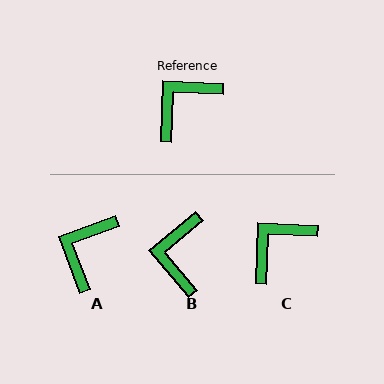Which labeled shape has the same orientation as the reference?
C.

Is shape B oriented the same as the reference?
No, it is off by about 42 degrees.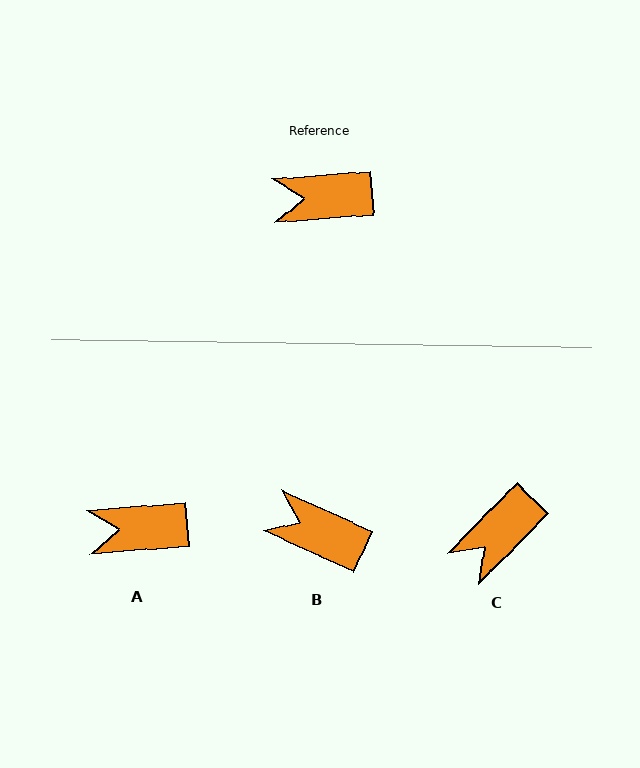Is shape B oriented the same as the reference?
No, it is off by about 29 degrees.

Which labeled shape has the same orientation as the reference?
A.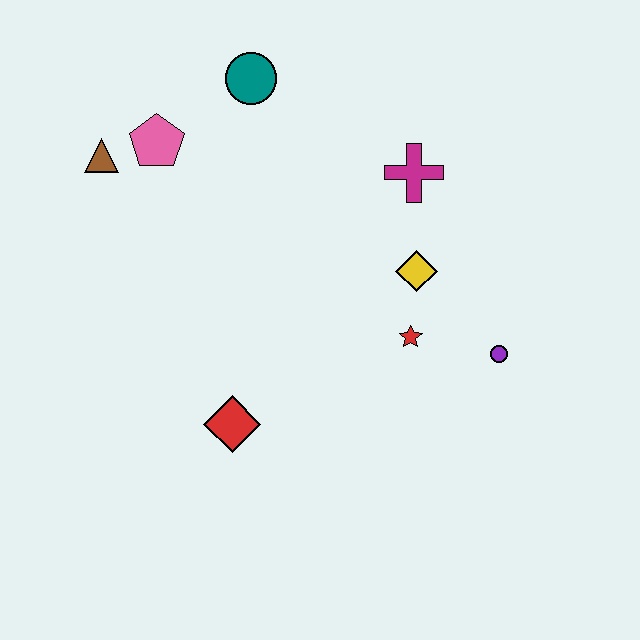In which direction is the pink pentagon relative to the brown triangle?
The pink pentagon is to the right of the brown triangle.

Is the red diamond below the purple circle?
Yes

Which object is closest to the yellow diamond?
The red star is closest to the yellow diamond.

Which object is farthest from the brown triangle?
The purple circle is farthest from the brown triangle.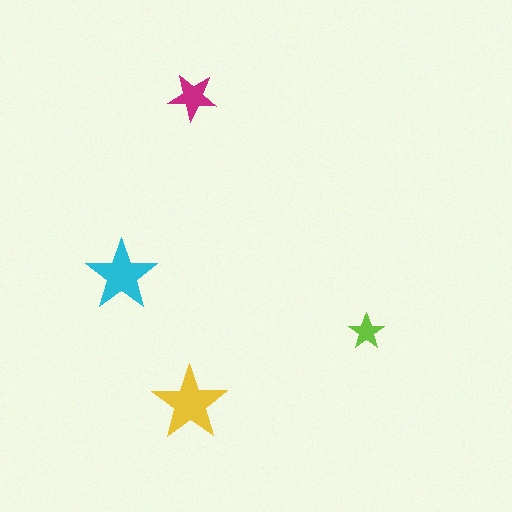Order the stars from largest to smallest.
the yellow one, the cyan one, the magenta one, the lime one.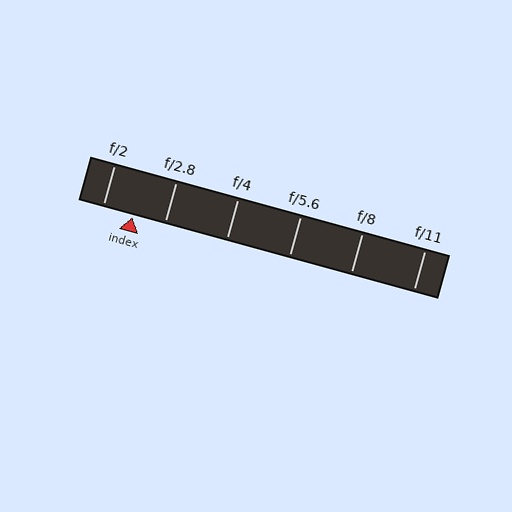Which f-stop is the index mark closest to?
The index mark is closest to f/2.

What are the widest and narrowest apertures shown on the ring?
The widest aperture shown is f/2 and the narrowest is f/11.